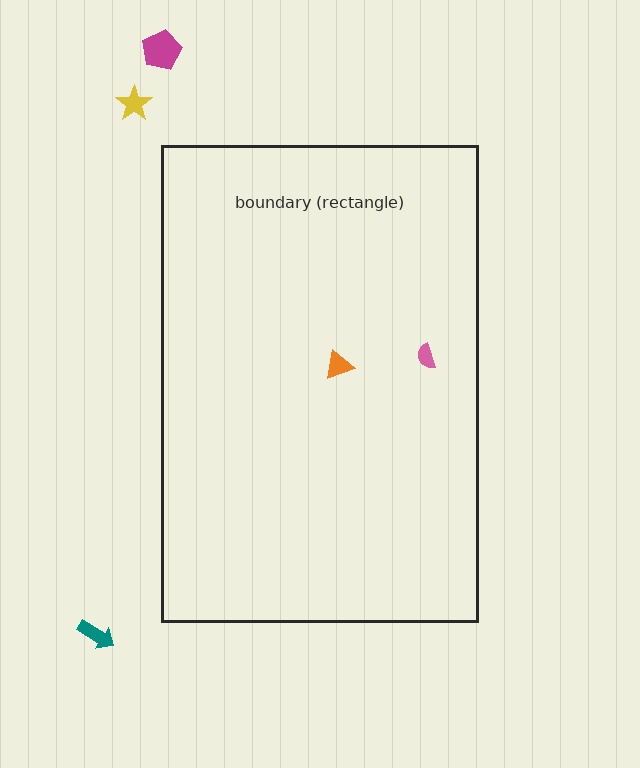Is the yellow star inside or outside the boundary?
Outside.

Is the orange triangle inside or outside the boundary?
Inside.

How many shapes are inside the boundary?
2 inside, 3 outside.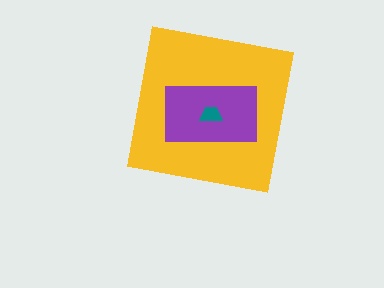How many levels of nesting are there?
3.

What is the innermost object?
The teal trapezoid.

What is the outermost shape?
The yellow square.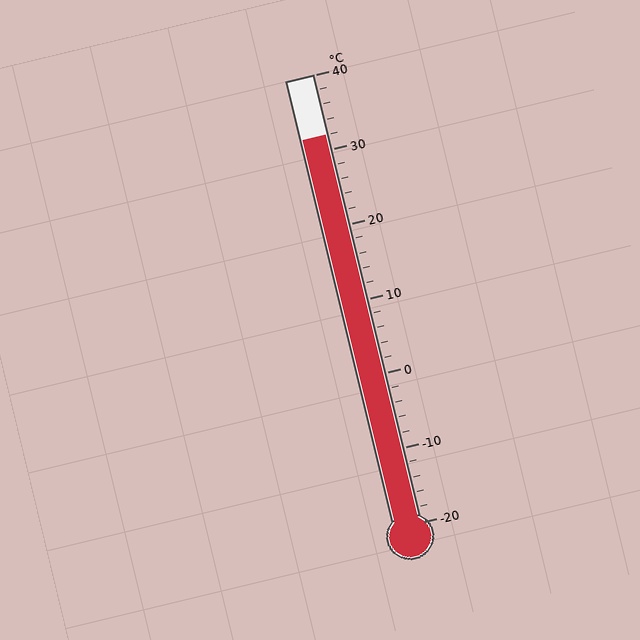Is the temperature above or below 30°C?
The temperature is above 30°C.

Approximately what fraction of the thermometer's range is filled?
The thermometer is filled to approximately 85% of its range.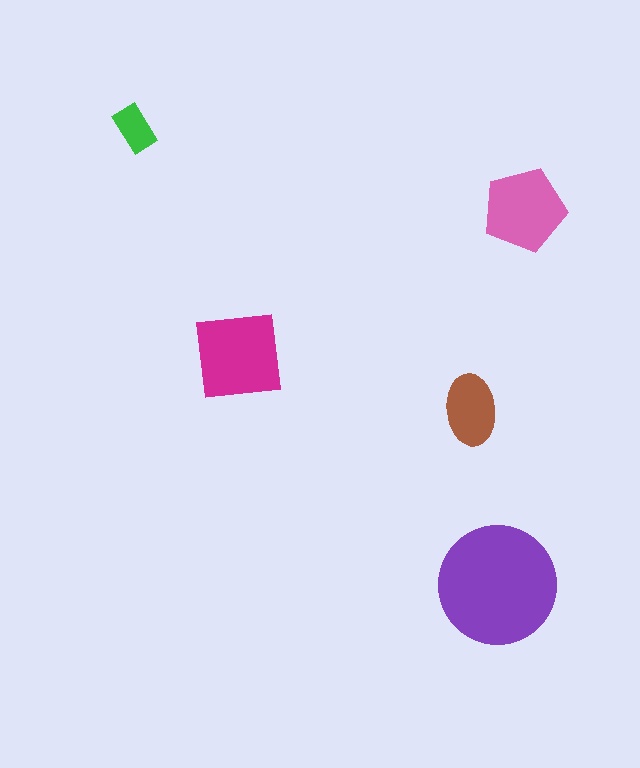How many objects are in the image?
There are 5 objects in the image.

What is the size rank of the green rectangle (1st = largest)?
5th.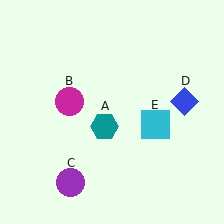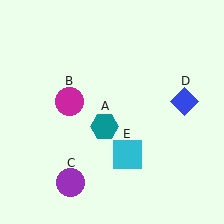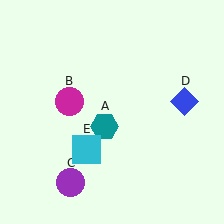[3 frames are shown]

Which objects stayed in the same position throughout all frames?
Teal hexagon (object A) and magenta circle (object B) and purple circle (object C) and blue diamond (object D) remained stationary.